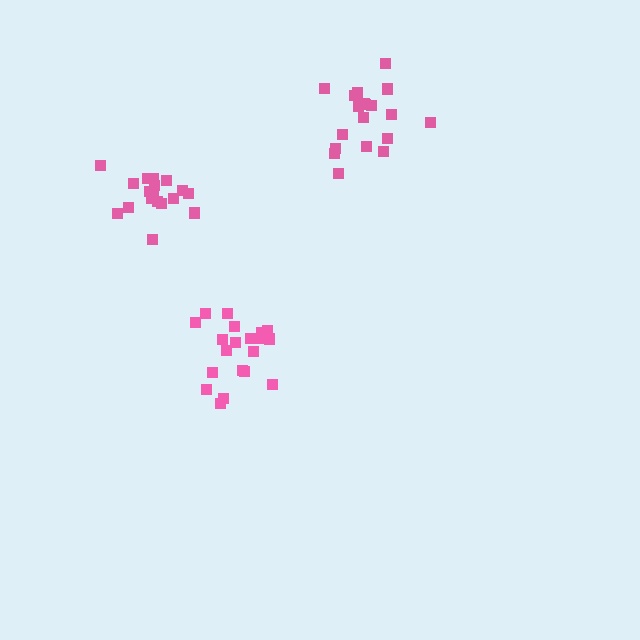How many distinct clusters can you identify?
There are 3 distinct clusters.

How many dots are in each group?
Group 1: 20 dots, Group 2: 19 dots, Group 3: 18 dots (57 total).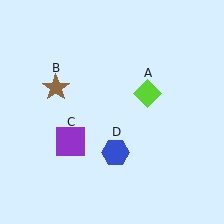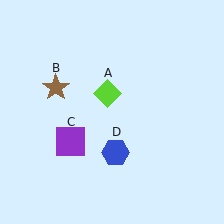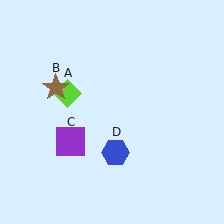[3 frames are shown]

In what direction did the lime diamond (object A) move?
The lime diamond (object A) moved left.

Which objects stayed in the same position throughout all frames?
Brown star (object B) and purple square (object C) and blue hexagon (object D) remained stationary.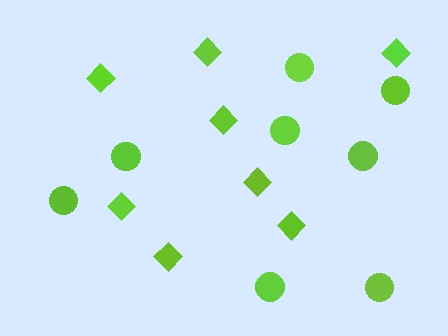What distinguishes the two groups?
There are 2 groups: one group of circles (8) and one group of diamonds (8).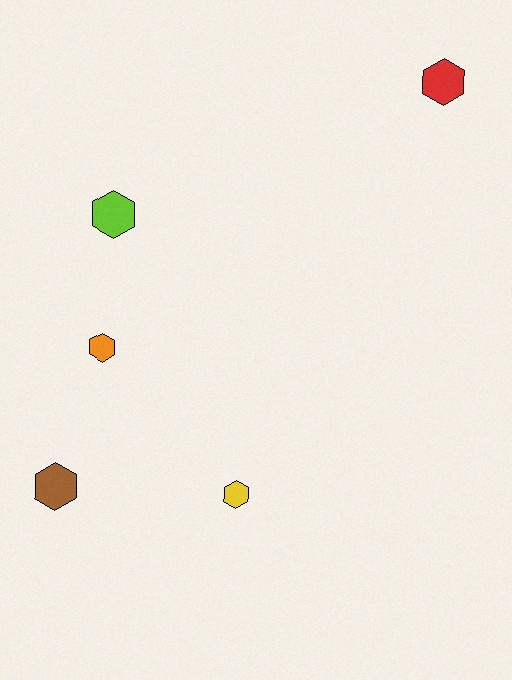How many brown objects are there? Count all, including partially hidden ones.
There is 1 brown object.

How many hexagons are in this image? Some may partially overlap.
There are 5 hexagons.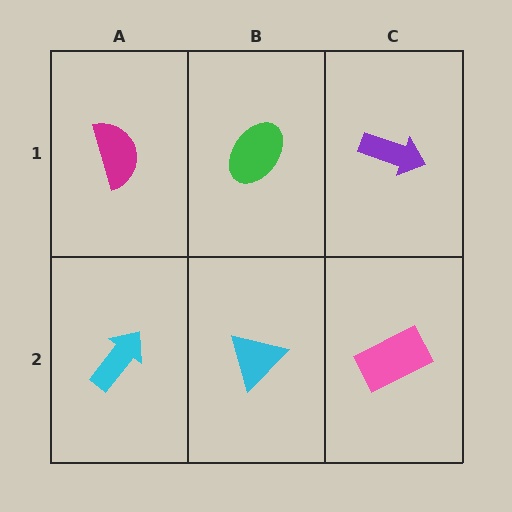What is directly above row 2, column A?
A magenta semicircle.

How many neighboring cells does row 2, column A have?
2.